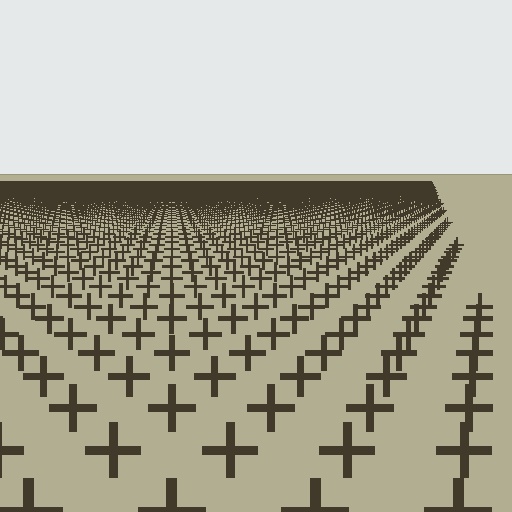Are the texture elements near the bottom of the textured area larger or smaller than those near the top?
Larger. Near the bottom, elements are closer to the viewer and appear at a bigger on-screen size.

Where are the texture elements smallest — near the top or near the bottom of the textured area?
Near the top.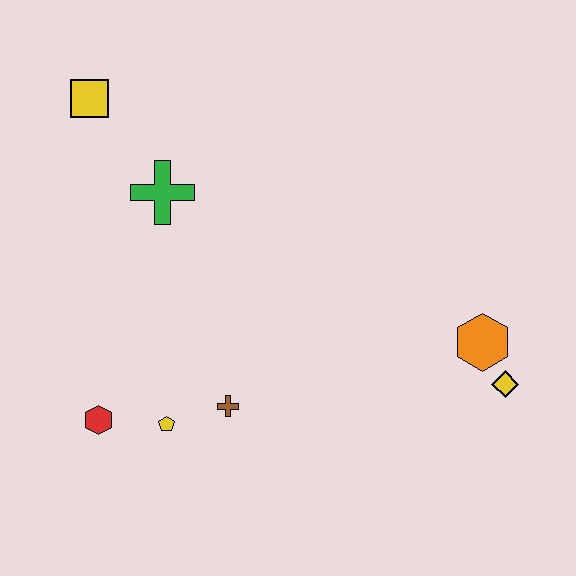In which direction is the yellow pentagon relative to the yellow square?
The yellow pentagon is below the yellow square.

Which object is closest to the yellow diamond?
The orange hexagon is closest to the yellow diamond.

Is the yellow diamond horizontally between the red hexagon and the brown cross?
No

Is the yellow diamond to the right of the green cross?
Yes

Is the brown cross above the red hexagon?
Yes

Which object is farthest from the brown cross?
The yellow square is farthest from the brown cross.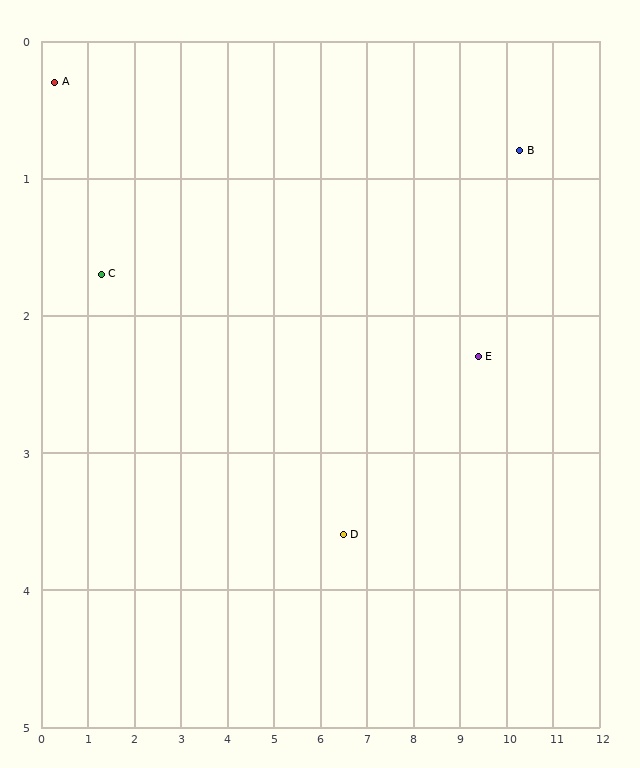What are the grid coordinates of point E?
Point E is at approximately (9.4, 2.3).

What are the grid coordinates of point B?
Point B is at approximately (10.3, 0.8).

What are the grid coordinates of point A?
Point A is at approximately (0.3, 0.3).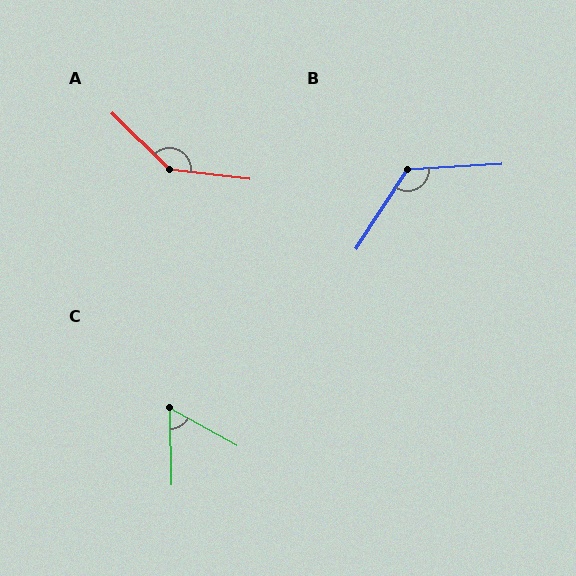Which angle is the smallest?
C, at approximately 60 degrees.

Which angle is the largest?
A, at approximately 142 degrees.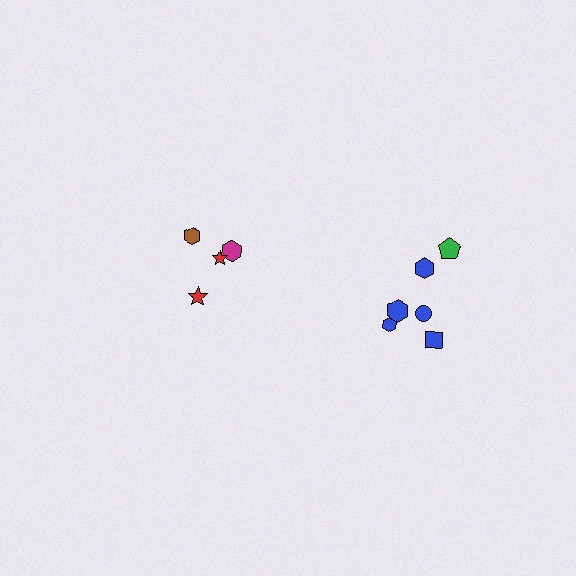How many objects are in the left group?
There are 4 objects.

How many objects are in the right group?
There are 6 objects.